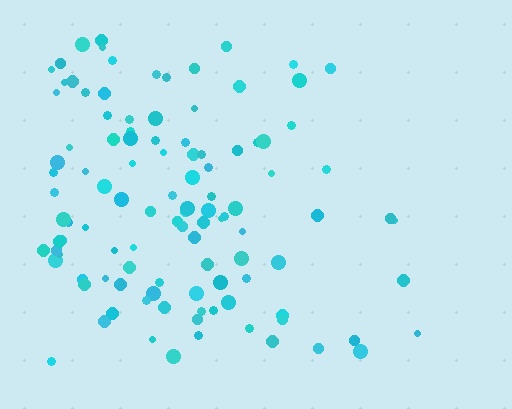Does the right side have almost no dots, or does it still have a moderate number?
Still a moderate number, just noticeably fewer than the left.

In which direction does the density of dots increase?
From right to left, with the left side densest.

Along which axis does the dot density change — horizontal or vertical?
Horizontal.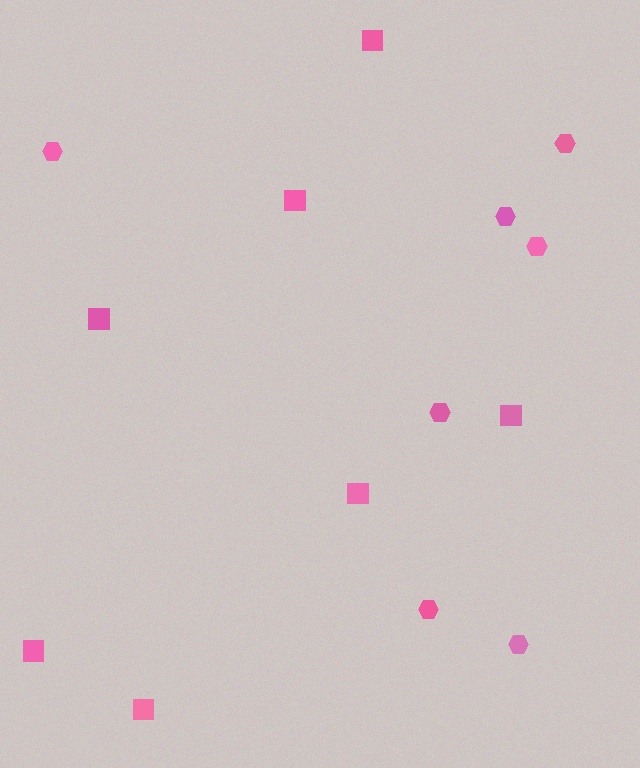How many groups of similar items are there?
There are 2 groups: one group of squares (7) and one group of hexagons (7).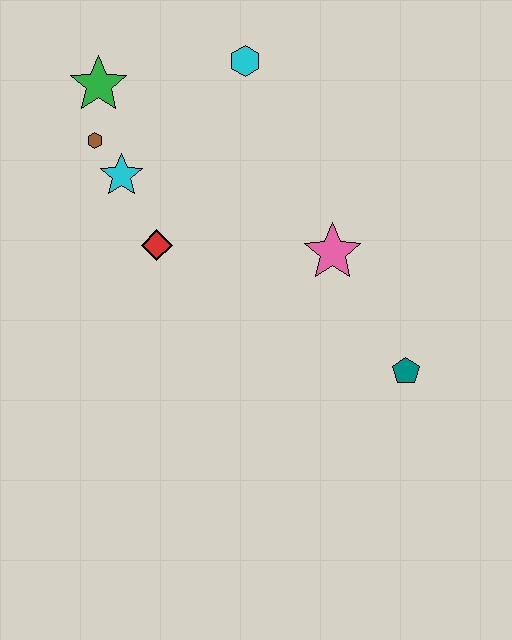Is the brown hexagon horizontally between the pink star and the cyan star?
No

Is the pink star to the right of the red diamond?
Yes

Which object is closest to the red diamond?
The cyan star is closest to the red diamond.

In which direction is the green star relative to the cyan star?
The green star is above the cyan star.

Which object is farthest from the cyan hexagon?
The teal pentagon is farthest from the cyan hexagon.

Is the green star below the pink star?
No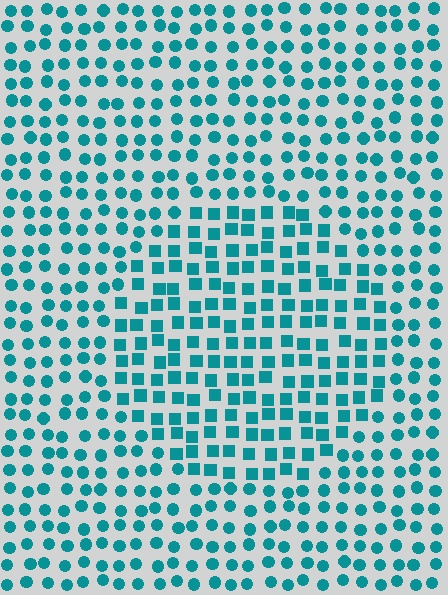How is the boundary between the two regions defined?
The boundary is defined by a change in element shape: squares inside vs. circles outside. All elements share the same color and spacing.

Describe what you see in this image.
The image is filled with small teal elements arranged in a uniform grid. A circle-shaped region contains squares, while the surrounding area contains circles. The boundary is defined purely by the change in element shape.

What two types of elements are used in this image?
The image uses squares inside the circle region and circles outside it.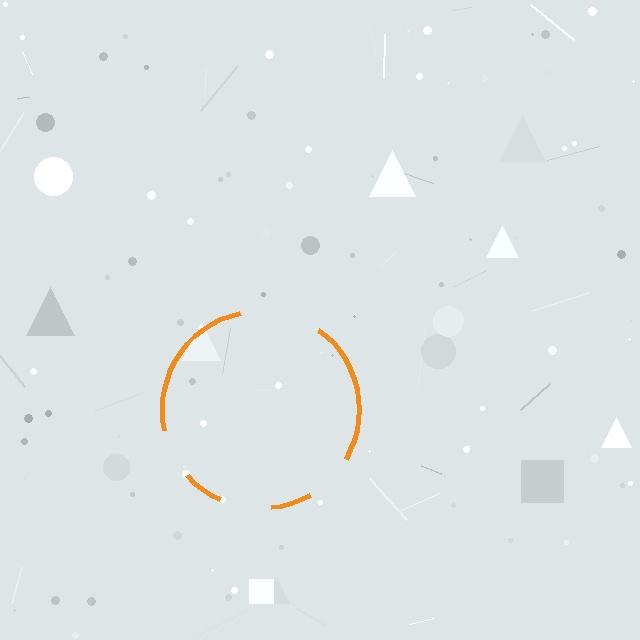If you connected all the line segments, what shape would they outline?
They would outline a circle.